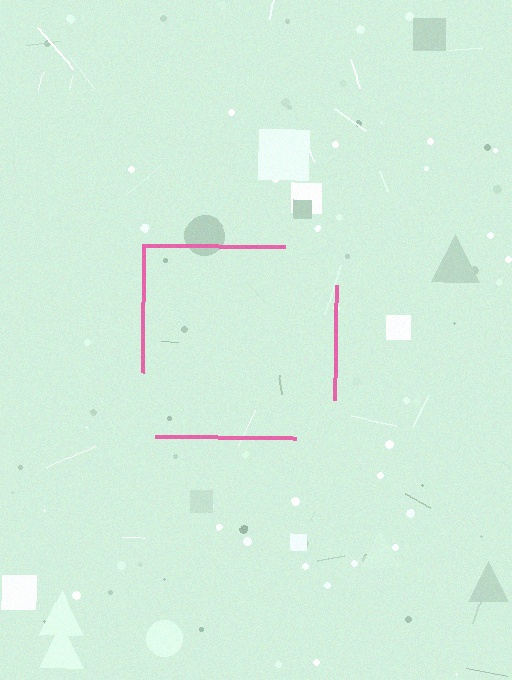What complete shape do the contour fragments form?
The contour fragments form a square.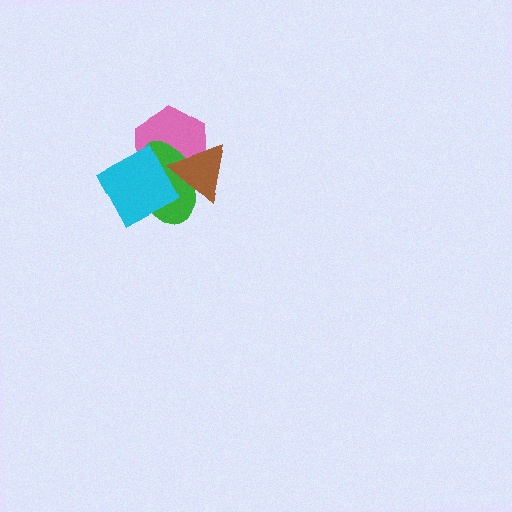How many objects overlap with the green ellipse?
3 objects overlap with the green ellipse.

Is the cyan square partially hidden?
No, no other shape covers it.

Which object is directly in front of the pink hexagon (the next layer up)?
The green ellipse is directly in front of the pink hexagon.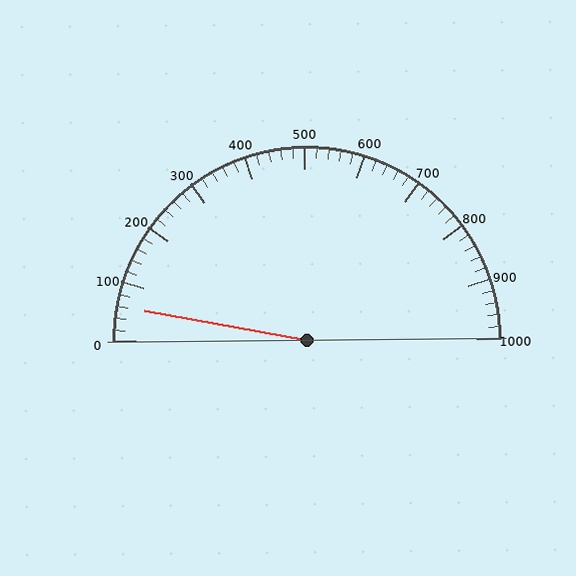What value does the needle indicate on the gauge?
The needle indicates approximately 60.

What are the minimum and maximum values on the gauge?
The gauge ranges from 0 to 1000.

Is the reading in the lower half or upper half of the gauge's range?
The reading is in the lower half of the range (0 to 1000).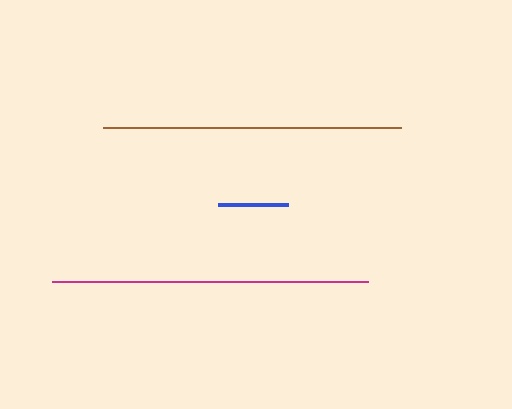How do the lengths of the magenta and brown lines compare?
The magenta and brown lines are approximately the same length.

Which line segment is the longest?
The magenta line is the longest at approximately 316 pixels.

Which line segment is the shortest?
The blue line is the shortest at approximately 70 pixels.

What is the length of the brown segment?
The brown segment is approximately 297 pixels long.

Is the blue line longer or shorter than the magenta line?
The magenta line is longer than the blue line.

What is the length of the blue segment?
The blue segment is approximately 70 pixels long.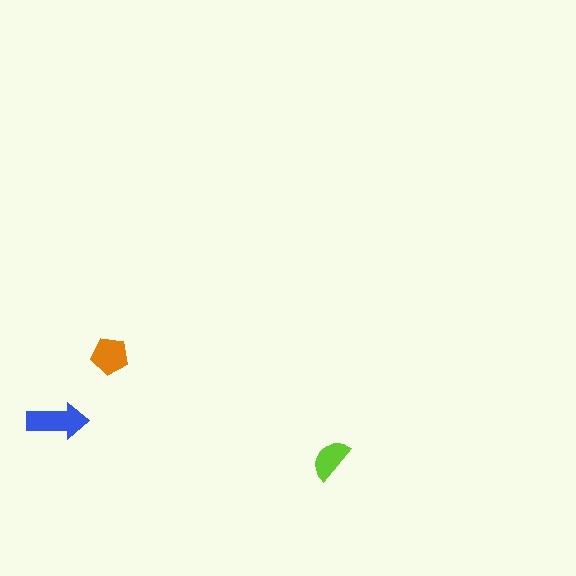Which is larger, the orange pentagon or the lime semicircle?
The orange pentagon.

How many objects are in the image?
There are 3 objects in the image.